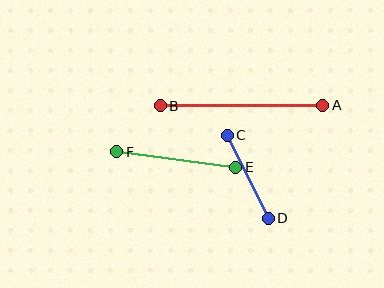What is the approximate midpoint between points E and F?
The midpoint is at approximately (176, 159) pixels.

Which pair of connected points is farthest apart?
Points A and B are farthest apart.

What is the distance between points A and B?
The distance is approximately 162 pixels.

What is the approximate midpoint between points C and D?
The midpoint is at approximately (248, 177) pixels.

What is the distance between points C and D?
The distance is approximately 92 pixels.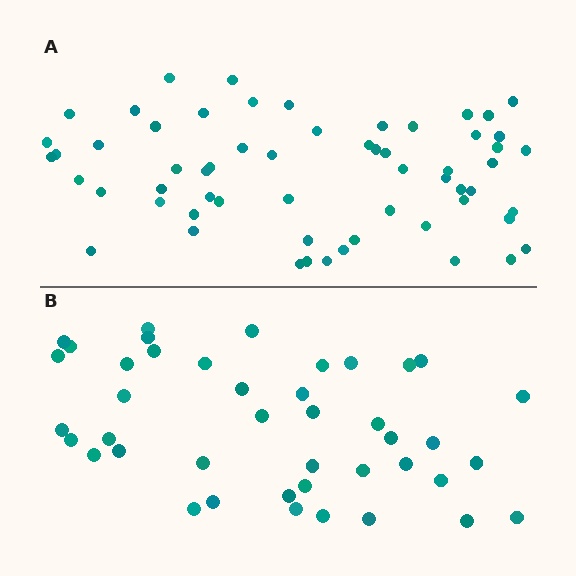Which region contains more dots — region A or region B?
Region A (the top region) has more dots.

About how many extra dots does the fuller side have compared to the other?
Region A has approximately 20 more dots than region B.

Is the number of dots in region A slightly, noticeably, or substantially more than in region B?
Region A has noticeably more, but not dramatically so. The ratio is roughly 1.4 to 1.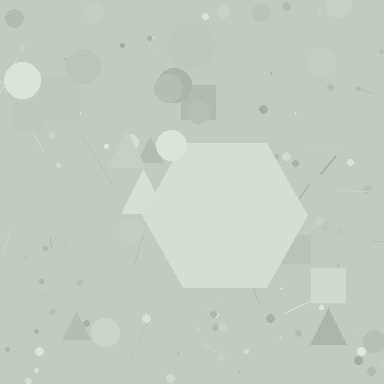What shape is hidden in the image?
A hexagon is hidden in the image.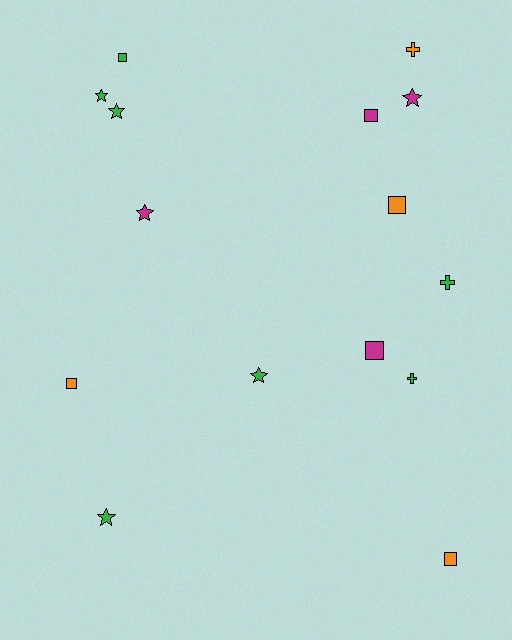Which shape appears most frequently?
Star, with 6 objects.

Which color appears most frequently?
Green, with 7 objects.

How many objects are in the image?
There are 15 objects.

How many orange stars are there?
There are no orange stars.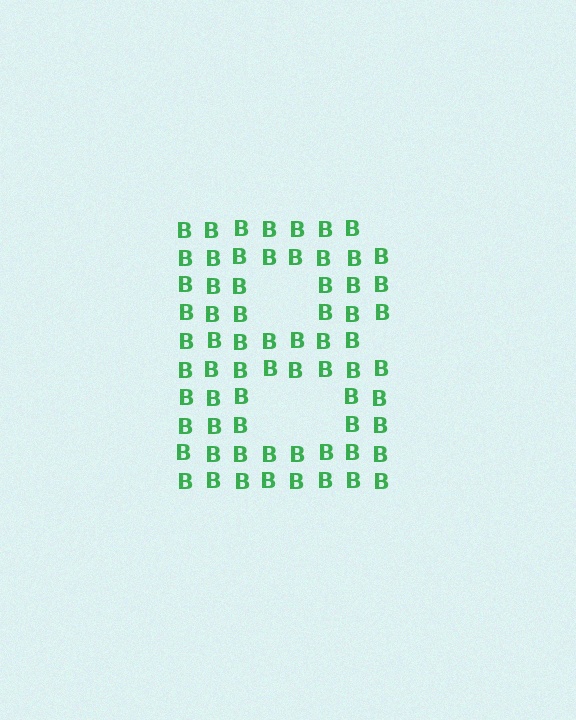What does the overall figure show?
The overall figure shows the letter B.